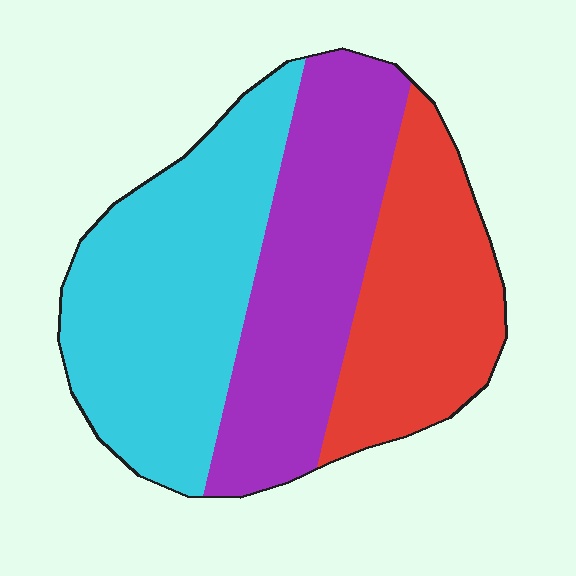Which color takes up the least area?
Red, at roughly 30%.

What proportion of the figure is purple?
Purple takes up about one third (1/3) of the figure.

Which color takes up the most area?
Cyan, at roughly 40%.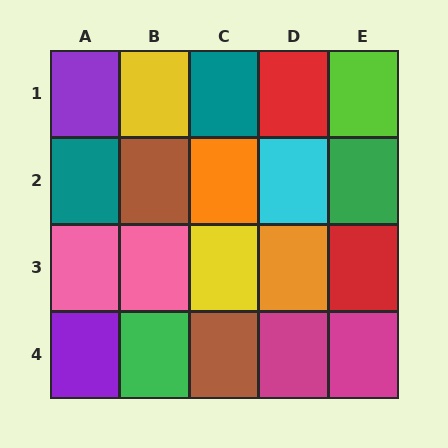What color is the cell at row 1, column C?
Teal.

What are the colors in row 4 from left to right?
Purple, green, brown, magenta, magenta.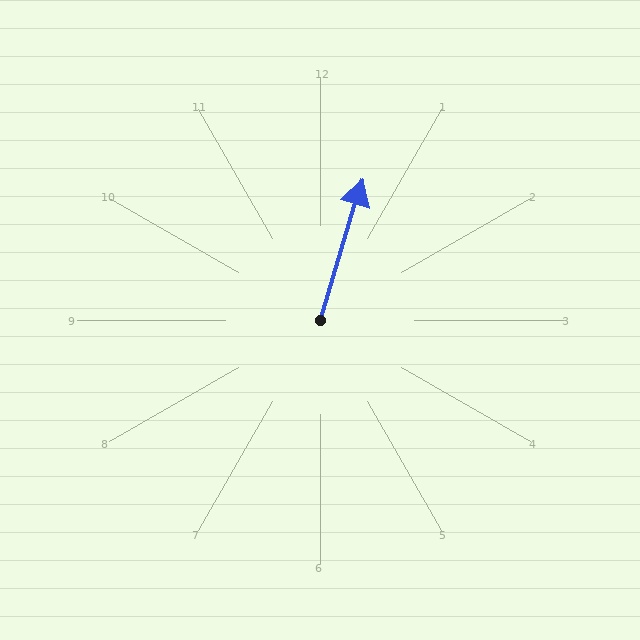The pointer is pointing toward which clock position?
Roughly 1 o'clock.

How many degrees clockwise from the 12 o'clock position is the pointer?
Approximately 17 degrees.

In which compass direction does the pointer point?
North.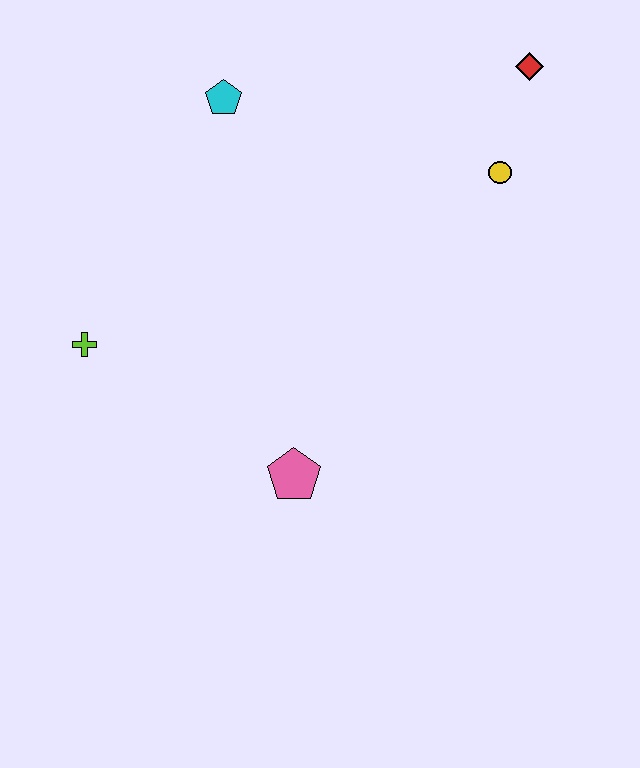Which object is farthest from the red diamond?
The lime cross is farthest from the red diamond.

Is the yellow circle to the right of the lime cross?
Yes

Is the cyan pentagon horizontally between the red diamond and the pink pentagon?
No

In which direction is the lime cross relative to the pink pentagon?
The lime cross is to the left of the pink pentagon.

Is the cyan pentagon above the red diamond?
No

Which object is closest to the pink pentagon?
The lime cross is closest to the pink pentagon.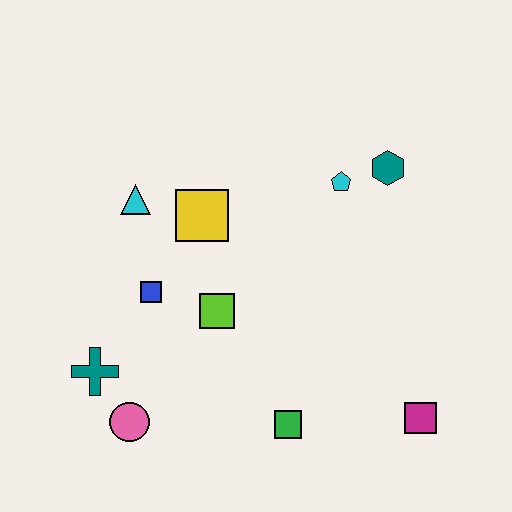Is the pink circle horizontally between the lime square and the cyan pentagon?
No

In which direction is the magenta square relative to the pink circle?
The magenta square is to the right of the pink circle.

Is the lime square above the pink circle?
Yes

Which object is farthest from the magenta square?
The cyan triangle is farthest from the magenta square.